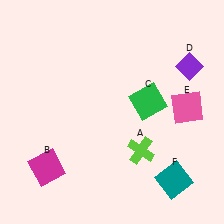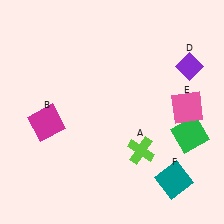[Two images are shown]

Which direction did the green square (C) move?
The green square (C) moved right.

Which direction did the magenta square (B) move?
The magenta square (B) moved up.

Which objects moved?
The objects that moved are: the magenta square (B), the green square (C).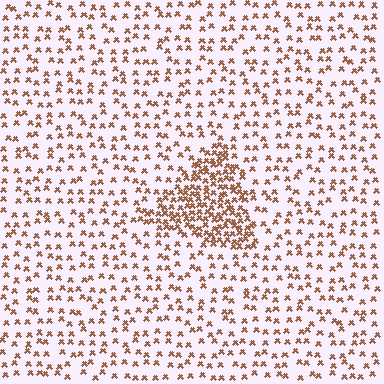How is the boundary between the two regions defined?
The boundary is defined by a change in element density (approximately 2.6x ratio). All elements are the same color, size, and shape.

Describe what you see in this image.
The image contains small brown elements arranged at two different densities. A triangle-shaped region is visible where the elements are more densely packed than the surrounding area.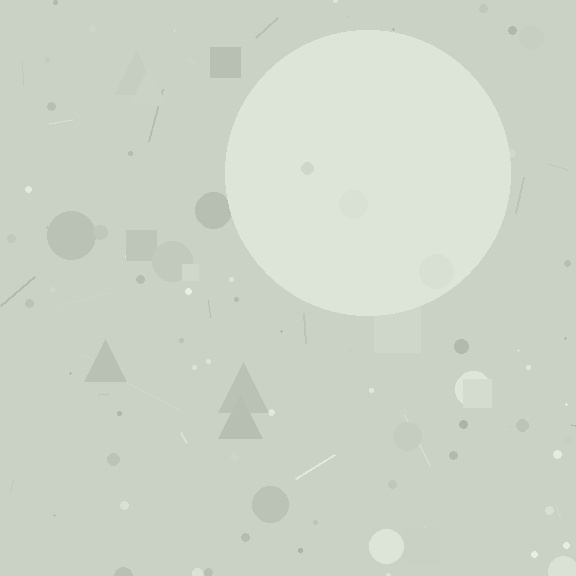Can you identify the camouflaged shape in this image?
The camouflaged shape is a circle.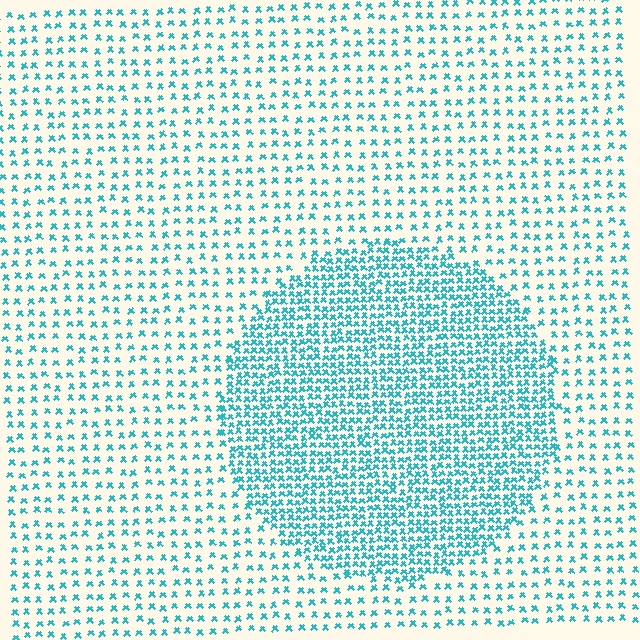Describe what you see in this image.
The image contains small cyan elements arranged at two different densities. A circle-shaped region is visible where the elements are more densely packed than the surrounding area.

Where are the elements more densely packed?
The elements are more densely packed inside the circle boundary.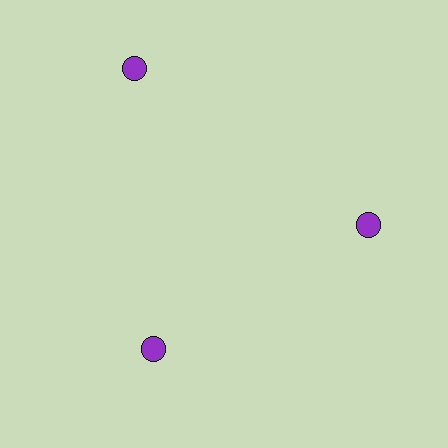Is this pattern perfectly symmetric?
No. The 3 purple circles are arranged in a ring, but one element near the 11 o'clock position is pushed outward from the center, breaking the 3-fold rotational symmetry.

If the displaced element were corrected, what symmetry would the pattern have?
It would have 3-fold rotational symmetry — the pattern would map onto itself every 120 degrees.